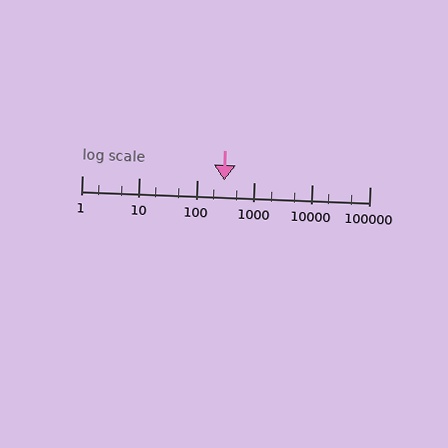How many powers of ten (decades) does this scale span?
The scale spans 5 decades, from 1 to 100000.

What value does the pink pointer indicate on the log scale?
The pointer indicates approximately 300.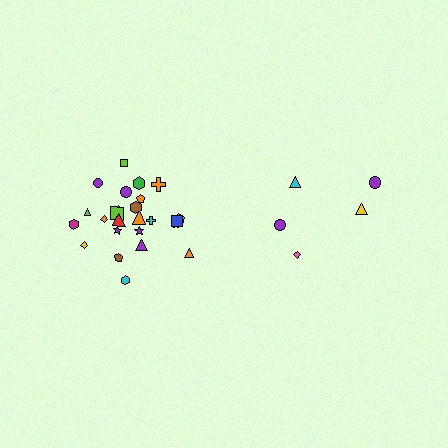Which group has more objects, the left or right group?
The left group.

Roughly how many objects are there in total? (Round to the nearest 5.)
Roughly 30 objects in total.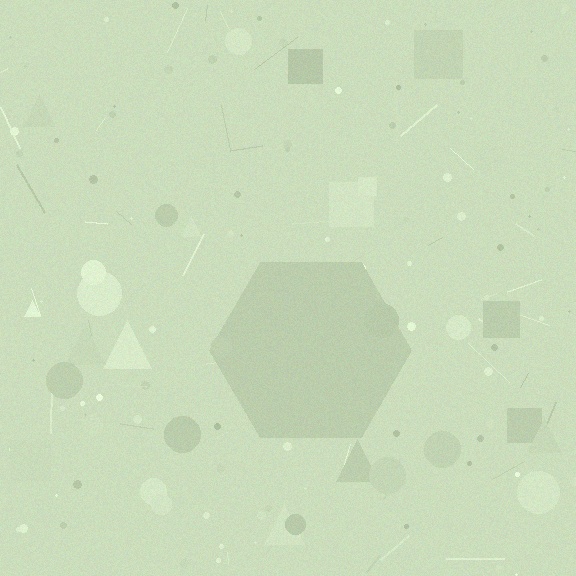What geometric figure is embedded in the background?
A hexagon is embedded in the background.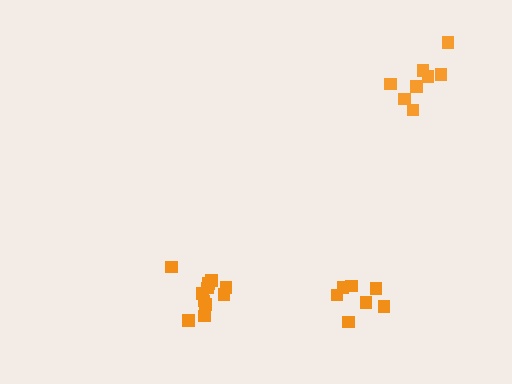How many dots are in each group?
Group 1: 7 dots, Group 2: 8 dots, Group 3: 11 dots (26 total).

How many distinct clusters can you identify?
There are 3 distinct clusters.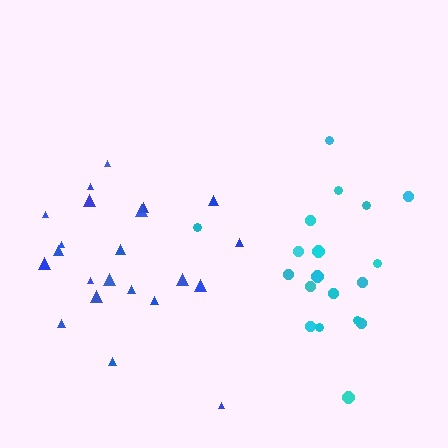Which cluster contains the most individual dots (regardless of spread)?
Blue (23).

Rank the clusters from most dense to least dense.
cyan, blue.